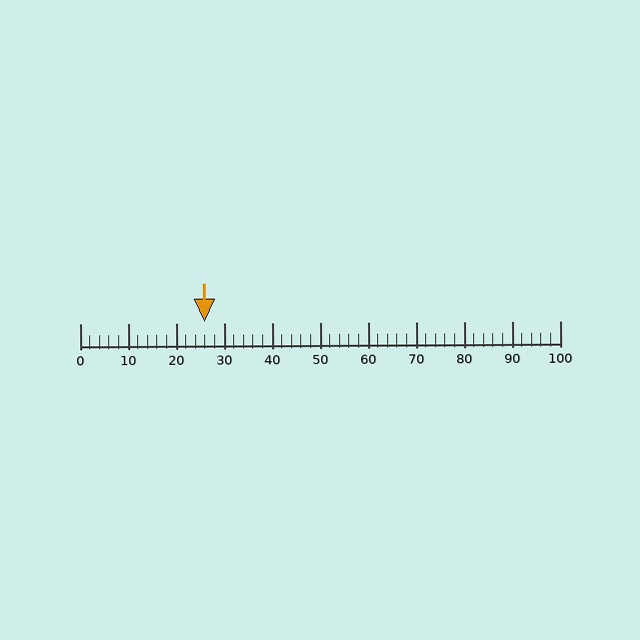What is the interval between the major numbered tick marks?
The major tick marks are spaced 10 units apart.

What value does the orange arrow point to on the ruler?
The orange arrow points to approximately 26.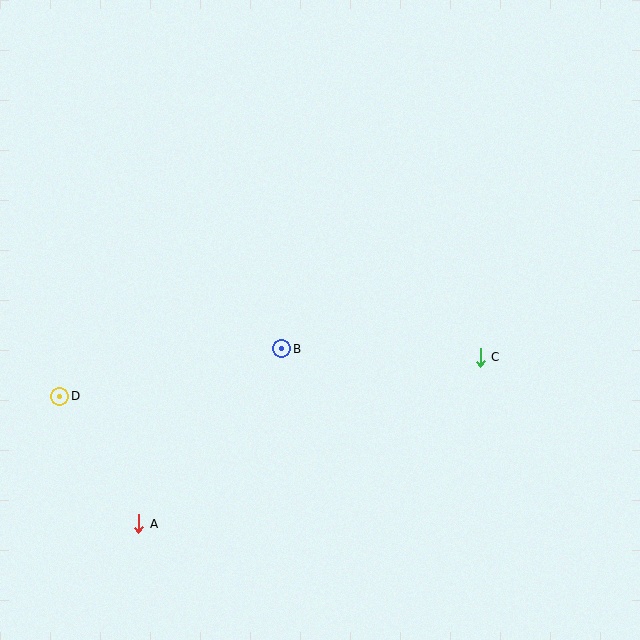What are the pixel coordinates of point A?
Point A is at (139, 524).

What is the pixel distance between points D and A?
The distance between D and A is 150 pixels.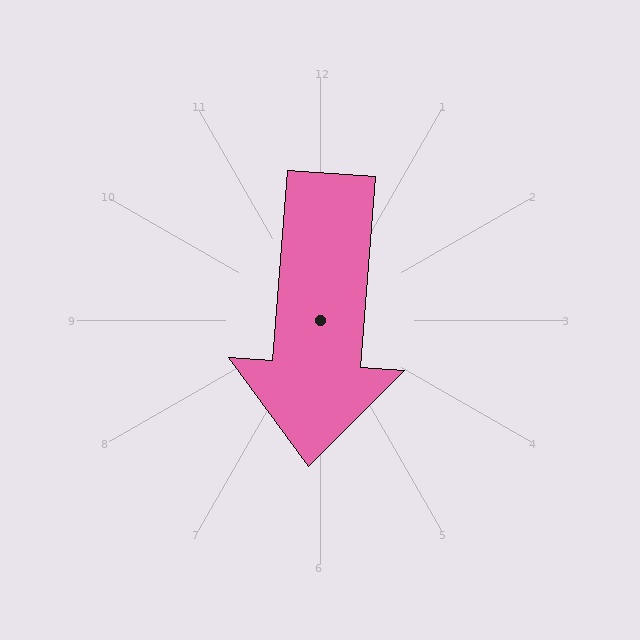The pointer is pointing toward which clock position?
Roughly 6 o'clock.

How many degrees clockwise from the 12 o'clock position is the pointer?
Approximately 184 degrees.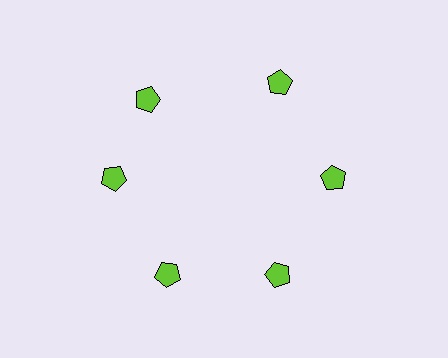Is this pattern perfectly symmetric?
No. The 6 lime pentagons are arranged in a ring, but one element near the 11 o'clock position is rotated out of alignment along the ring, breaking the 6-fold rotational symmetry.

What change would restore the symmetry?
The symmetry would be restored by rotating it back into even spacing with its neighbors so that all 6 pentagons sit at equal angles and equal distance from the center.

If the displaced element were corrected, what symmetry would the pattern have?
It would have 6-fold rotational symmetry — the pattern would map onto itself every 60 degrees.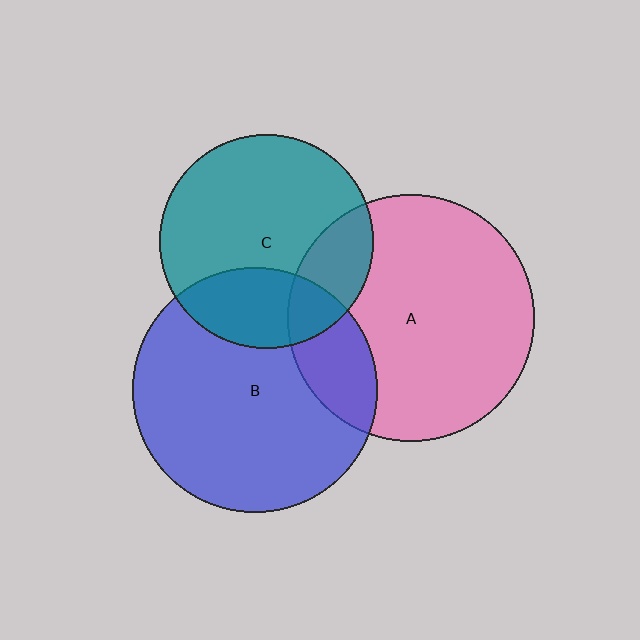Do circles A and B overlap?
Yes.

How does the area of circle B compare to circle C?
Approximately 1.3 times.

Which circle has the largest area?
Circle A (pink).